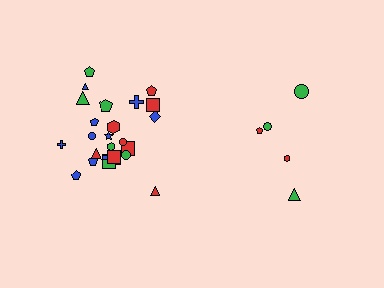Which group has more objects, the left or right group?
The left group.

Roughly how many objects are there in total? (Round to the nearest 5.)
Roughly 30 objects in total.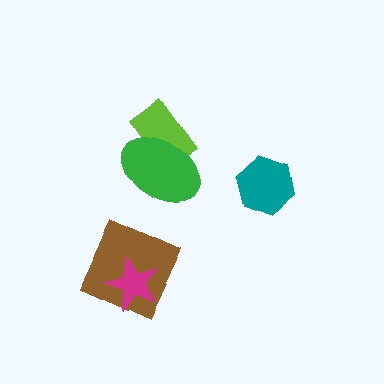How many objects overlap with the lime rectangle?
1 object overlaps with the lime rectangle.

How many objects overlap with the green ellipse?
1 object overlaps with the green ellipse.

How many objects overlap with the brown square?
1 object overlaps with the brown square.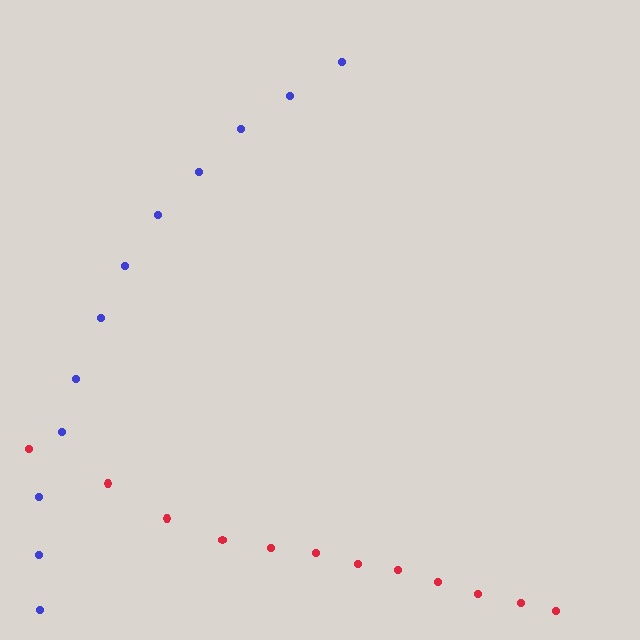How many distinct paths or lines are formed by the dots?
There are 2 distinct paths.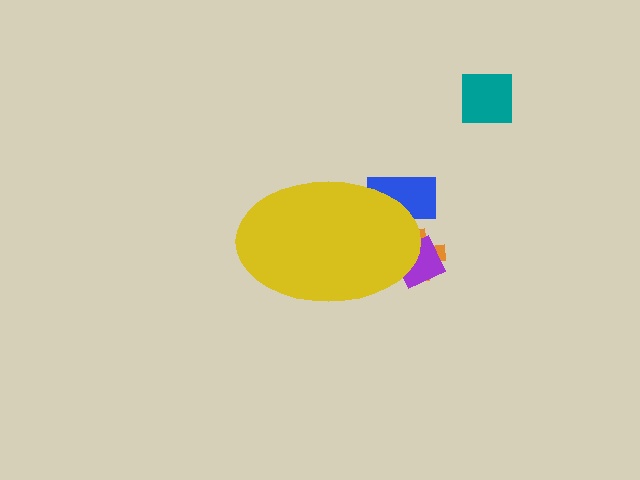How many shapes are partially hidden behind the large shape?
3 shapes are partially hidden.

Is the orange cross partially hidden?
Yes, the orange cross is partially hidden behind the yellow ellipse.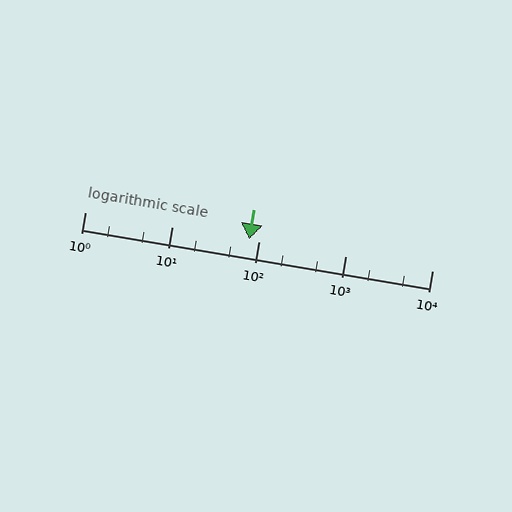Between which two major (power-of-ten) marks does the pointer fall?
The pointer is between 10 and 100.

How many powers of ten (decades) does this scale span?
The scale spans 4 decades, from 1 to 10000.